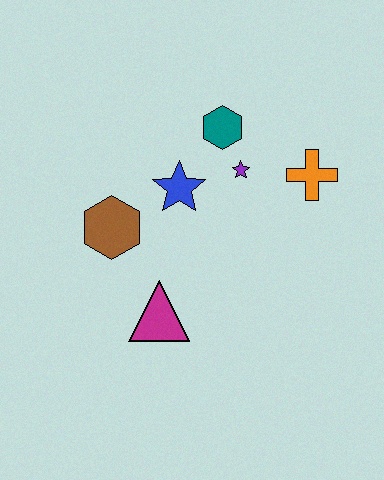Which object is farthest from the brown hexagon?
The orange cross is farthest from the brown hexagon.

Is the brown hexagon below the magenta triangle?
No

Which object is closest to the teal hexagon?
The purple star is closest to the teal hexagon.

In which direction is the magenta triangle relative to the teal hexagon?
The magenta triangle is below the teal hexagon.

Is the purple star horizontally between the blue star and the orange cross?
Yes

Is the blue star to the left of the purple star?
Yes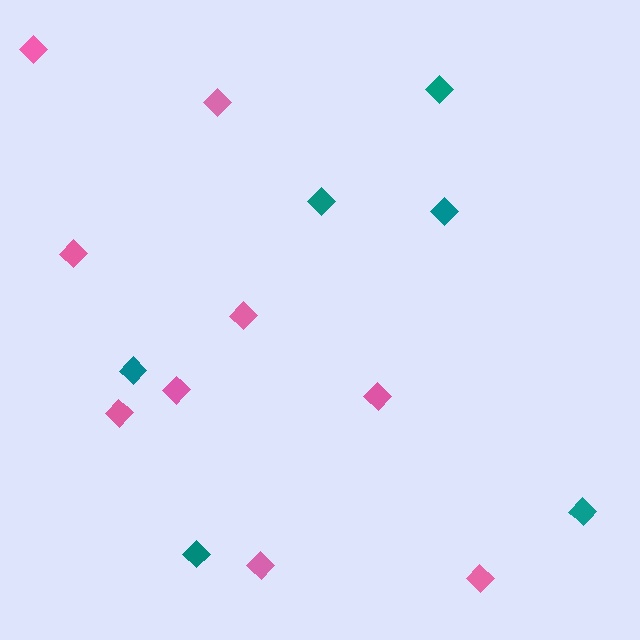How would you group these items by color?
There are 2 groups: one group of pink diamonds (9) and one group of teal diamonds (6).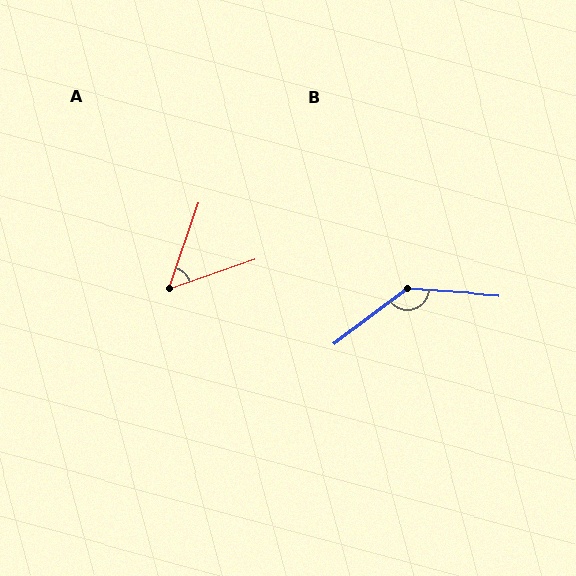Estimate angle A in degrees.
Approximately 52 degrees.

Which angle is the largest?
B, at approximately 139 degrees.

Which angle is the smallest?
A, at approximately 52 degrees.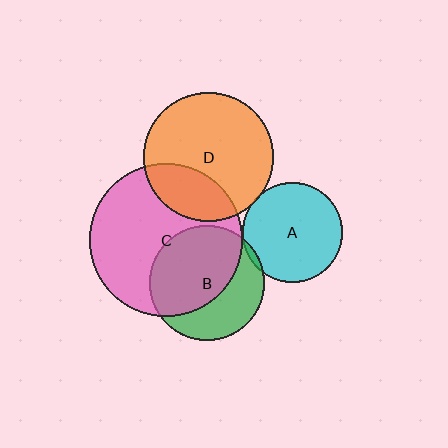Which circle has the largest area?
Circle C (pink).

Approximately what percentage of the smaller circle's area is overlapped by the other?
Approximately 5%.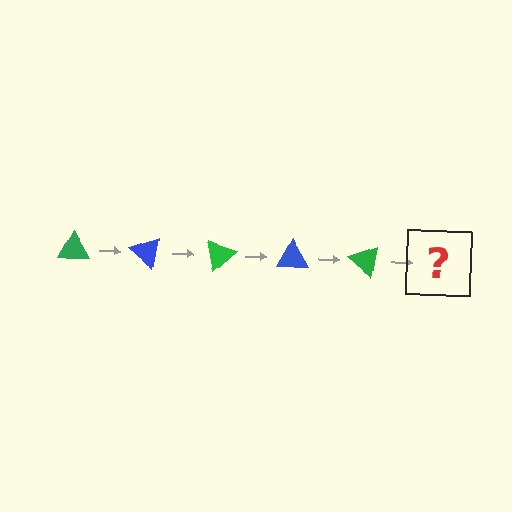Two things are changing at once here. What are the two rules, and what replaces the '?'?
The two rules are that it rotates 40 degrees each step and the color cycles through green and blue. The '?' should be a blue triangle, rotated 200 degrees from the start.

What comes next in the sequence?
The next element should be a blue triangle, rotated 200 degrees from the start.